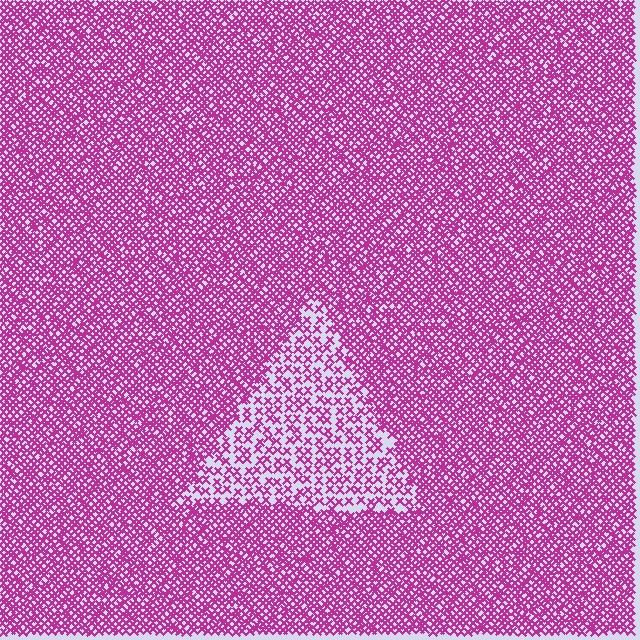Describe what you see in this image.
The image contains small magenta elements arranged at two different densities. A triangle-shaped region is visible where the elements are less densely packed than the surrounding area.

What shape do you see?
I see a triangle.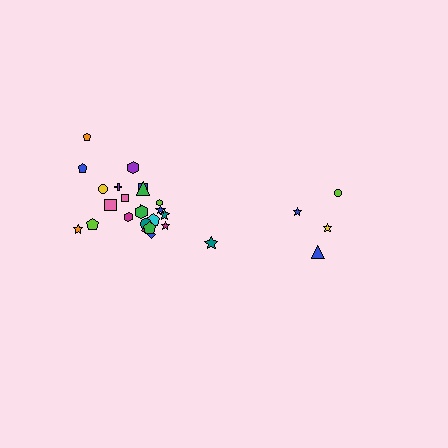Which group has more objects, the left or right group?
The left group.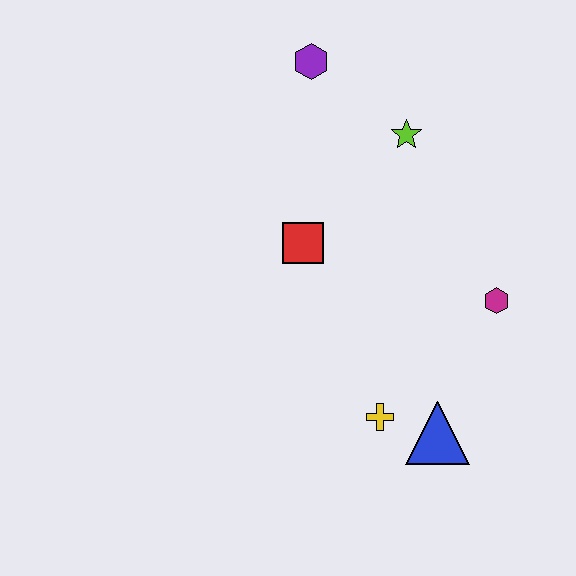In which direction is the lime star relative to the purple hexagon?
The lime star is to the right of the purple hexagon.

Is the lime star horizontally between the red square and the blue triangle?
Yes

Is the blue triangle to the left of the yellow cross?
No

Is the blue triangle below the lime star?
Yes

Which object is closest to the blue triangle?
The yellow cross is closest to the blue triangle.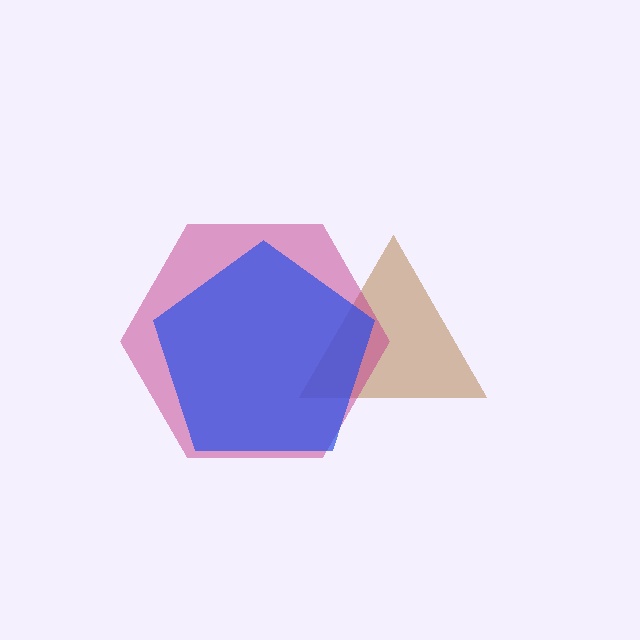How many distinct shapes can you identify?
There are 3 distinct shapes: a brown triangle, a magenta hexagon, a blue pentagon.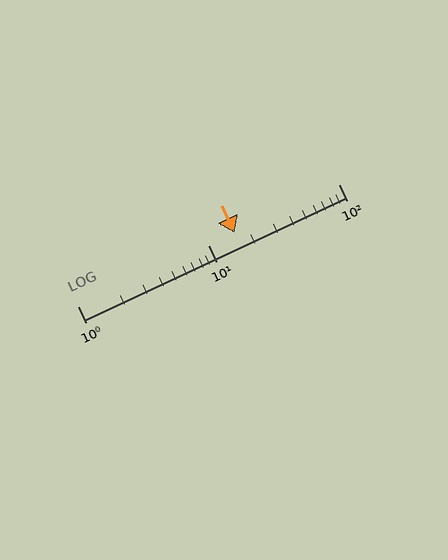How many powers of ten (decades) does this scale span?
The scale spans 2 decades, from 1 to 100.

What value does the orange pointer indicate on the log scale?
The pointer indicates approximately 16.